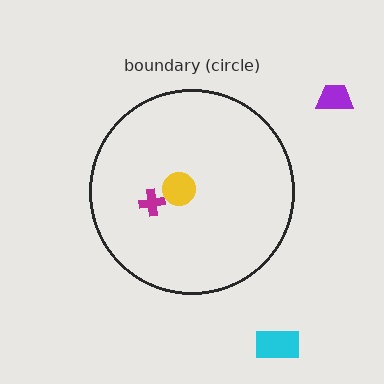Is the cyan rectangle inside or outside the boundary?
Outside.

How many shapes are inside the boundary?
2 inside, 2 outside.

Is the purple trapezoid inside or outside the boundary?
Outside.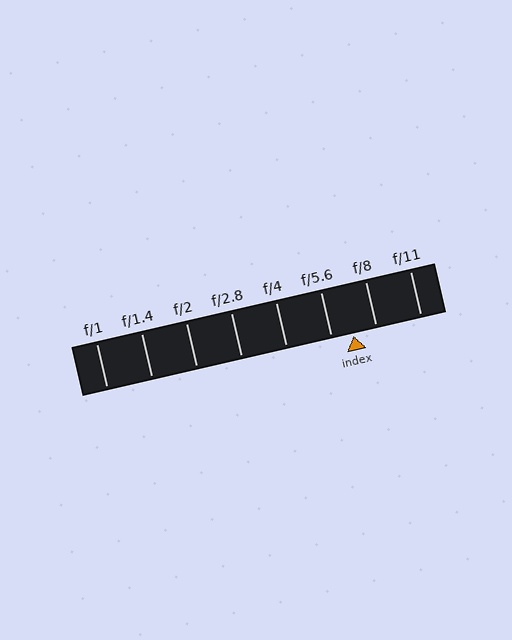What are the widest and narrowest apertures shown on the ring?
The widest aperture shown is f/1 and the narrowest is f/11.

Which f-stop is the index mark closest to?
The index mark is closest to f/5.6.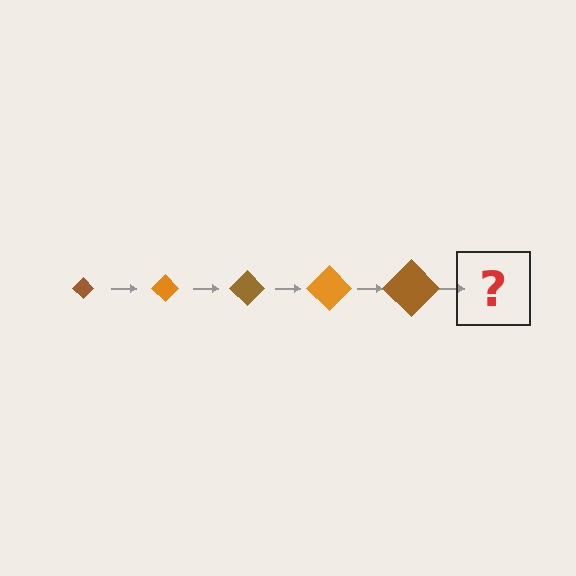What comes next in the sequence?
The next element should be an orange diamond, larger than the previous one.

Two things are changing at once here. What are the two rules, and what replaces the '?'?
The two rules are that the diamond grows larger each step and the color cycles through brown and orange. The '?' should be an orange diamond, larger than the previous one.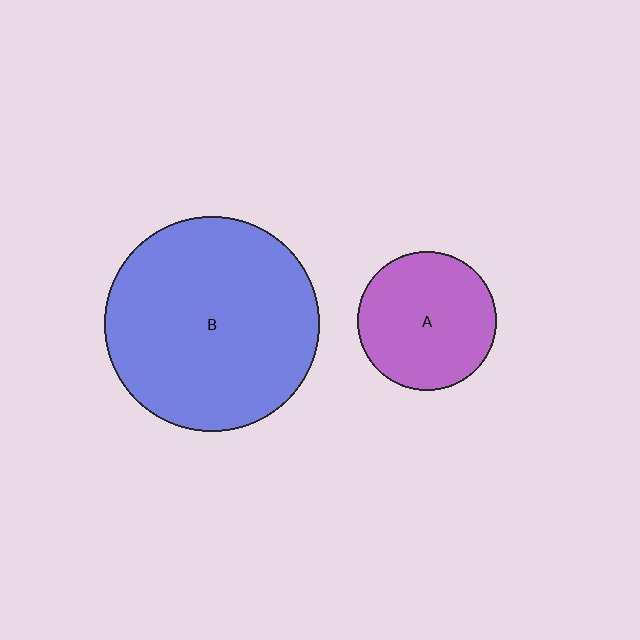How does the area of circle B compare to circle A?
Approximately 2.4 times.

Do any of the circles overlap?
No, none of the circles overlap.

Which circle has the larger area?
Circle B (blue).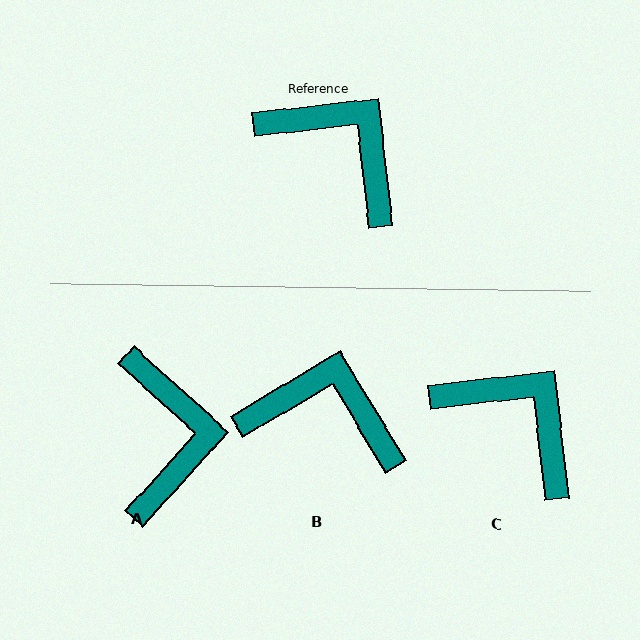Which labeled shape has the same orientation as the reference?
C.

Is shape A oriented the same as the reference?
No, it is off by about 49 degrees.